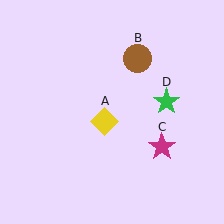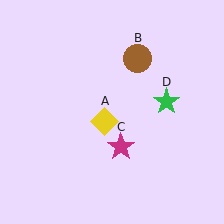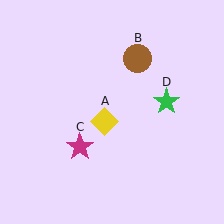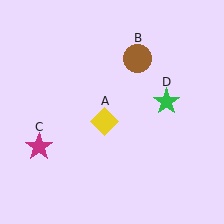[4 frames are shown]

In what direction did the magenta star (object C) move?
The magenta star (object C) moved left.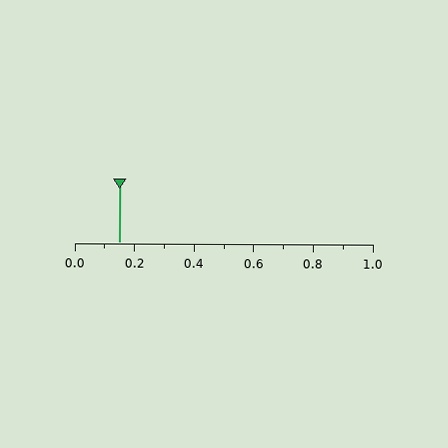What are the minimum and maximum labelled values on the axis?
The axis runs from 0.0 to 1.0.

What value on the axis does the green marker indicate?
The marker indicates approximately 0.15.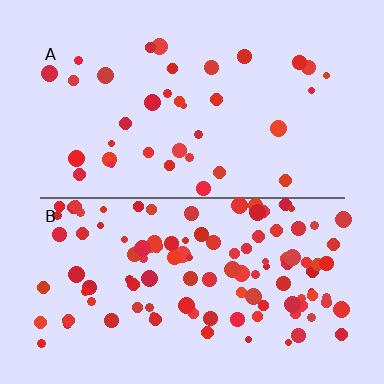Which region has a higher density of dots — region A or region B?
B (the bottom).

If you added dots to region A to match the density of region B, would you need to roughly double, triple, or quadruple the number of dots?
Approximately triple.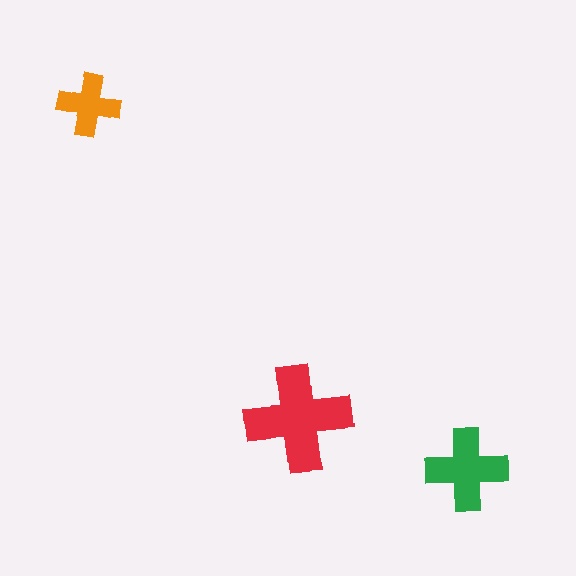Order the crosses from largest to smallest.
the red one, the green one, the orange one.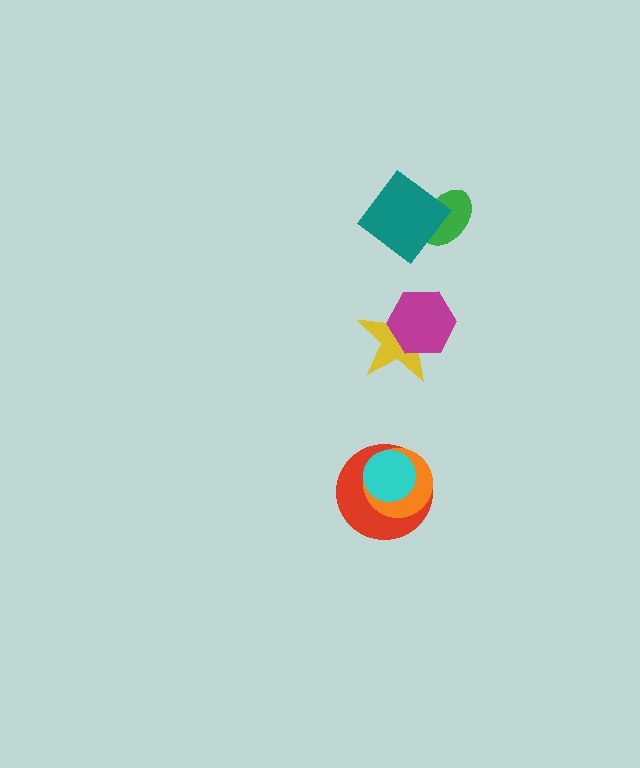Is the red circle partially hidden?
Yes, it is partially covered by another shape.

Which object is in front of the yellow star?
The magenta hexagon is in front of the yellow star.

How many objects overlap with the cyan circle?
2 objects overlap with the cyan circle.